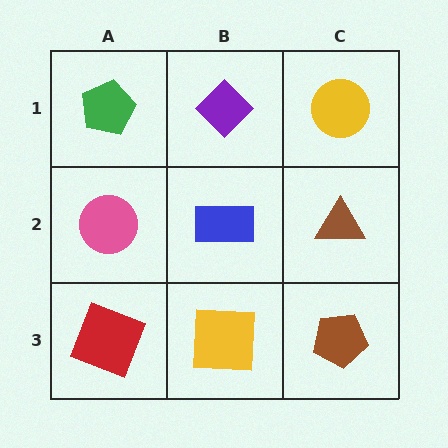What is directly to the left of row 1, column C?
A purple diamond.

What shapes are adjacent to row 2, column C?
A yellow circle (row 1, column C), a brown pentagon (row 3, column C), a blue rectangle (row 2, column B).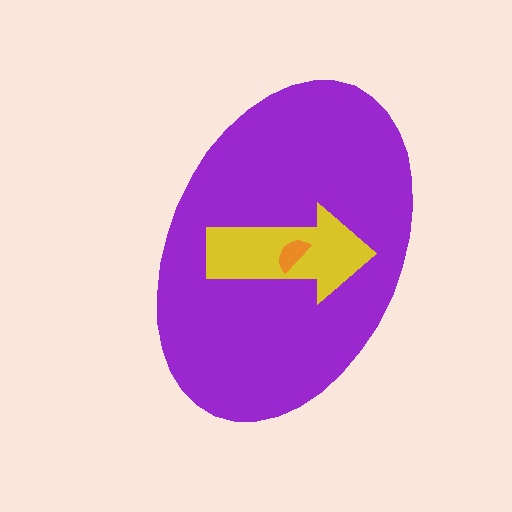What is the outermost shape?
The purple ellipse.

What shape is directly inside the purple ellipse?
The yellow arrow.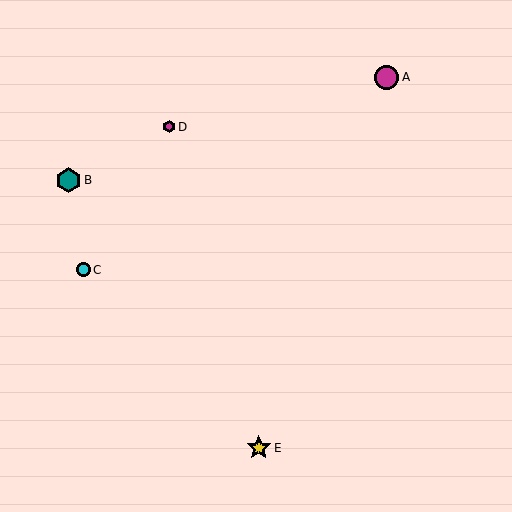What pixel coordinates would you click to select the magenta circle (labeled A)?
Click at (387, 77) to select the magenta circle A.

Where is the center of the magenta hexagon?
The center of the magenta hexagon is at (169, 127).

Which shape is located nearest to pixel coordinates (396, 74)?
The magenta circle (labeled A) at (387, 77) is nearest to that location.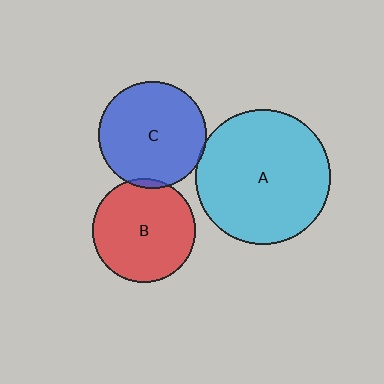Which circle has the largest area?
Circle A (cyan).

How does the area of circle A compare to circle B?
Approximately 1.7 times.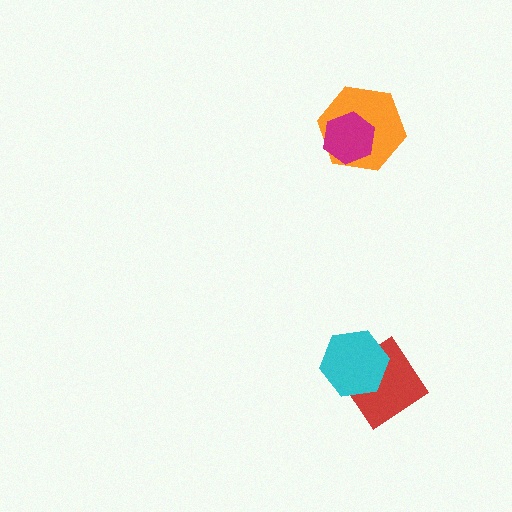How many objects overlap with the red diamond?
1 object overlaps with the red diamond.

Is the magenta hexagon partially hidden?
No, no other shape covers it.